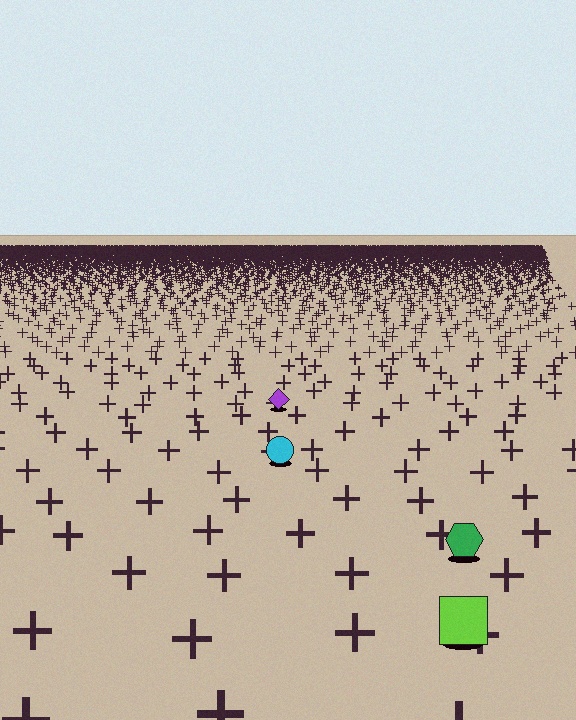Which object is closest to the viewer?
The lime square is closest. The texture marks near it are larger and more spread out.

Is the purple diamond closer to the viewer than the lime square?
No. The lime square is closer — you can tell from the texture gradient: the ground texture is coarser near it.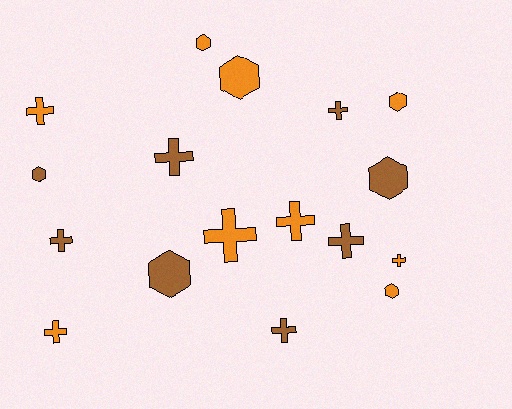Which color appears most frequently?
Orange, with 9 objects.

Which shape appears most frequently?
Cross, with 10 objects.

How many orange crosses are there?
There are 5 orange crosses.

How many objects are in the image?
There are 17 objects.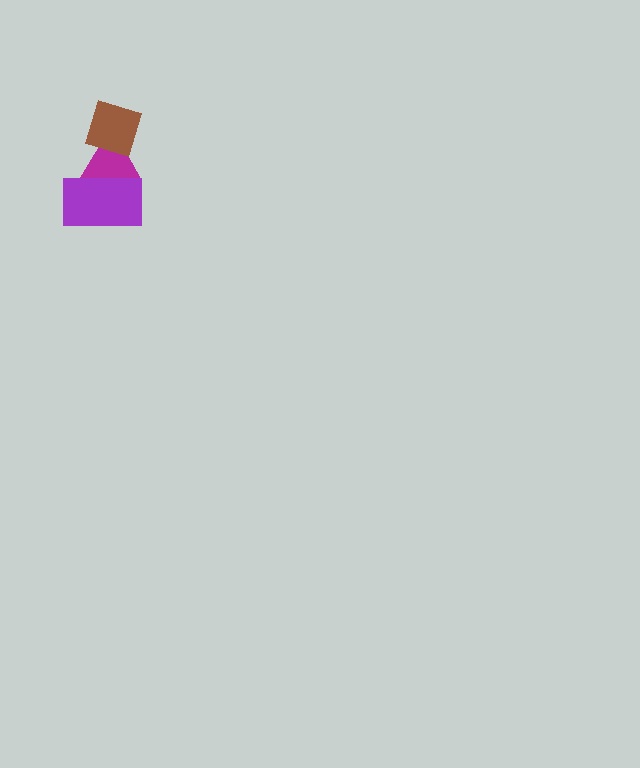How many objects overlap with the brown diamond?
1 object overlaps with the brown diamond.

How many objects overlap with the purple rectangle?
1 object overlaps with the purple rectangle.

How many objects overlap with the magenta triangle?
2 objects overlap with the magenta triangle.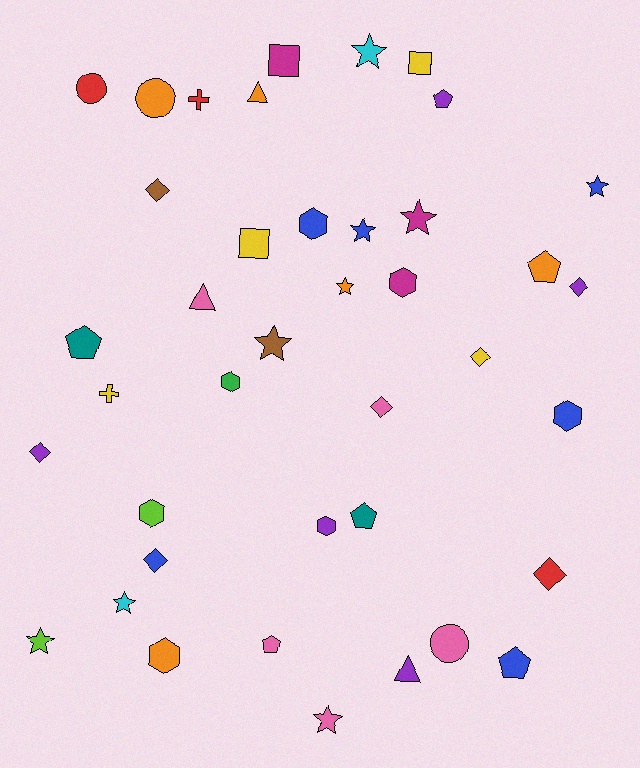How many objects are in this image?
There are 40 objects.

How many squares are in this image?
There are 3 squares.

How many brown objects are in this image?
There are 2 brown objects.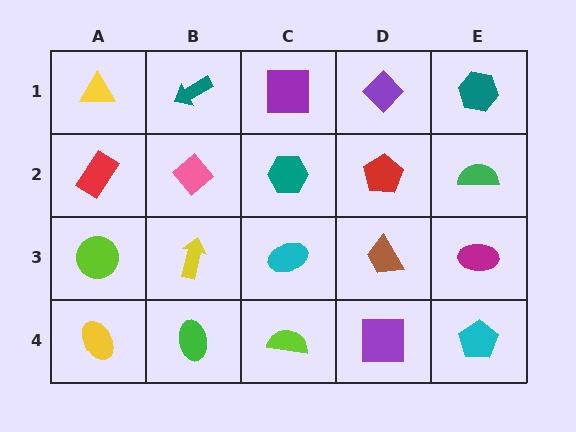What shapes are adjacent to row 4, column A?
A lime circle (row 3, column A), a green ellipse (row 4, column B).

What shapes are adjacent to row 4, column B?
A yellow arrow (row 3, column B), a yellow ellipse (row 4, column A), a lime semicircle (row 4, column C).